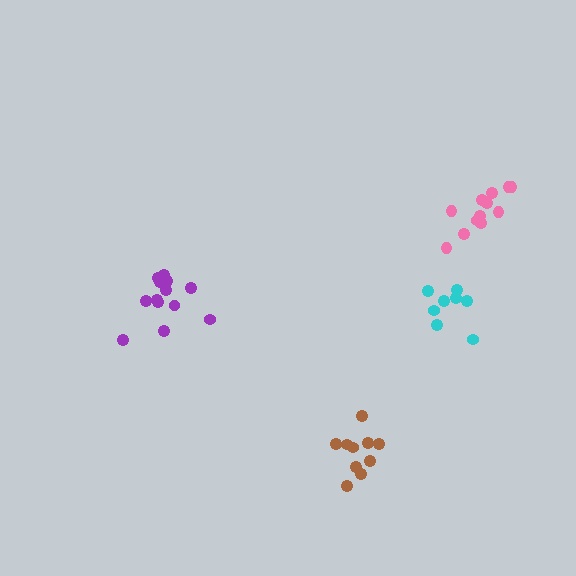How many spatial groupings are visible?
There are 4 spatial groupings.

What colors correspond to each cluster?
The clusters are colored: cyan, brown, purple, pink.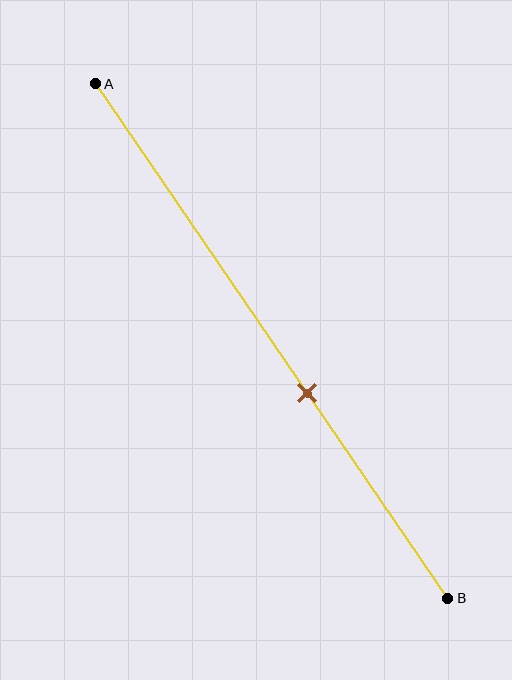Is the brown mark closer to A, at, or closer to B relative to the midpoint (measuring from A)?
The brown mark is closer to point B than the midpoint of segment AB.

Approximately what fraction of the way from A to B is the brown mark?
The brown mark is approximately 60% of the way from A to B.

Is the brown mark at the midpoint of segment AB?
No, the mark is at about 60% from A, not at the 50% midpoint.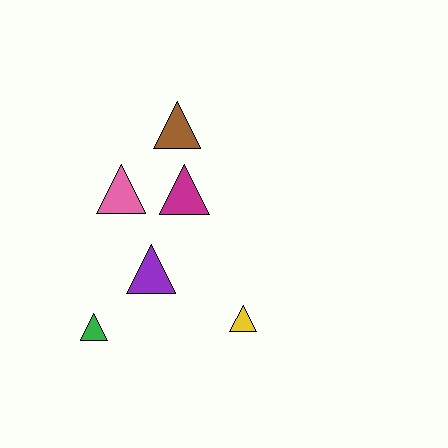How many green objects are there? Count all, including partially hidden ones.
There is 1 green object.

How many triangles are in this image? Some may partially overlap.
There are 6 triangles.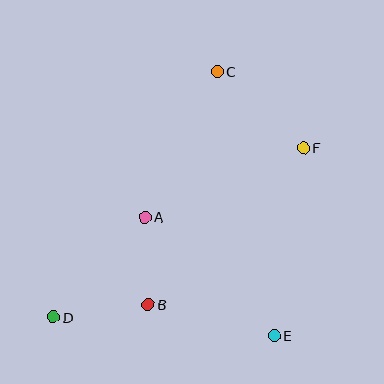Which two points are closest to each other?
Points A and B are closest to each other.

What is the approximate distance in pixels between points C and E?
The distance between C and E is approximately 270 pixels.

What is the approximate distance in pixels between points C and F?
The distance between C and F is approximately 115 pixels.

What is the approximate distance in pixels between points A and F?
The distance between A and F is approximately 173 pixels.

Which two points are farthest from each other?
Points D and F are farthest from each other.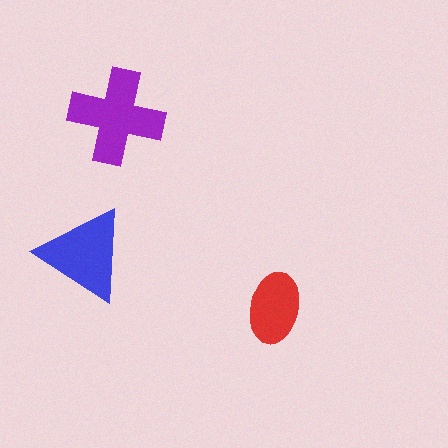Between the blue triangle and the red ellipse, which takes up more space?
The blue triangle.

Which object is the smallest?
The red ellipse.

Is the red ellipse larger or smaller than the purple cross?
Smaller.